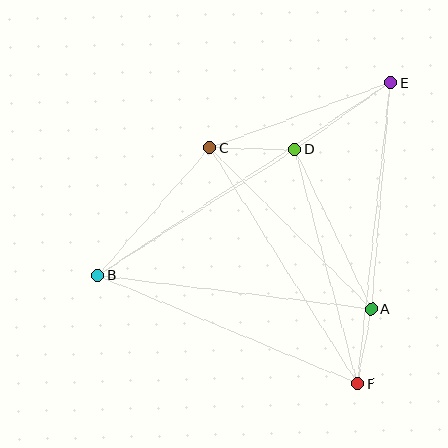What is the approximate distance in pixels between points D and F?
The distance between D and F is approximately 242 pixels.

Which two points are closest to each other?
Points A and F are closest to each other.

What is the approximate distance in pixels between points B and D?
The distance between B and D is approximately 234 pixels.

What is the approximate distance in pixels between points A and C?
The distance between A and C is approximately 228 pixels.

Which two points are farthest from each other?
Points B and E are farthest from each other.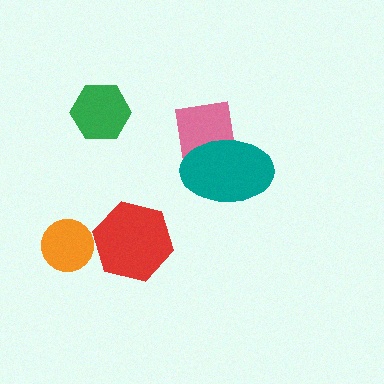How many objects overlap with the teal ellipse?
1 object overlaps with the teal ellipse.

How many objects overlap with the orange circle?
0 objects overlap with the orange circle.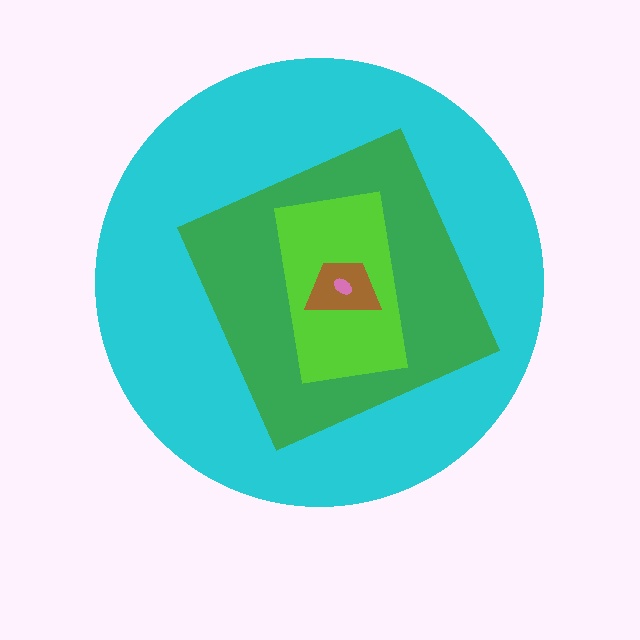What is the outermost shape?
The cyan circle.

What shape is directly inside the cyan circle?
The green diamond.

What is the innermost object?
The pink ellipse.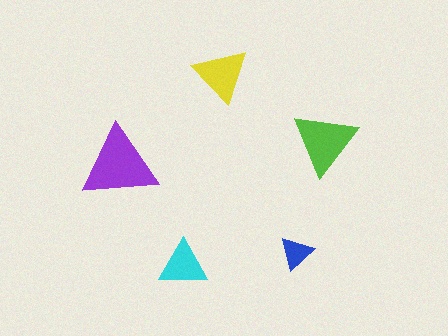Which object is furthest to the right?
The lime triangle is rightmost.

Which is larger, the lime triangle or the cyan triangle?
The lime one.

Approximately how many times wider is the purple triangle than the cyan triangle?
About 1.5 times wider.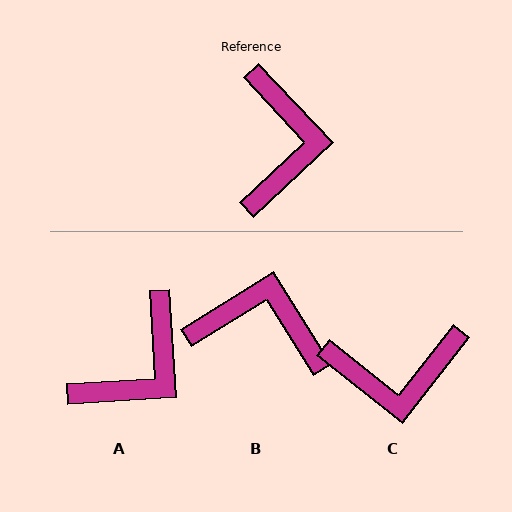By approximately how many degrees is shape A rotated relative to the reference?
Approximately 40 degrees clockwise.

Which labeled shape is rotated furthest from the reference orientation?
C, about 82 degrees away.